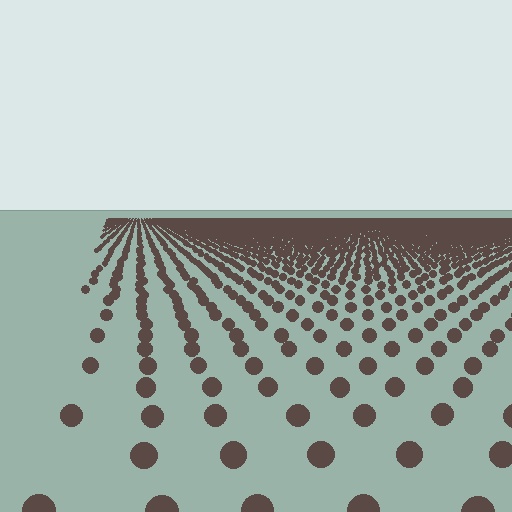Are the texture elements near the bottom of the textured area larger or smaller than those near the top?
Larger. Near the bottom, elements are closer to the viewer and appear at a bigger on-screen size.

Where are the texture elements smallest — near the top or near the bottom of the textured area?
Near the top.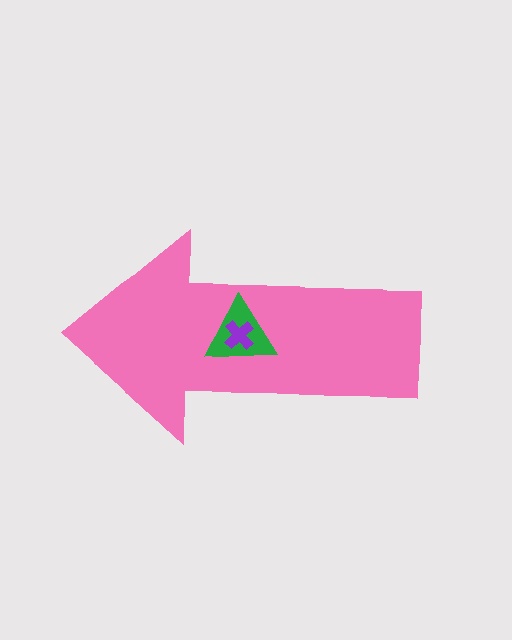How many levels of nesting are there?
3.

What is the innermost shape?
The purple cross.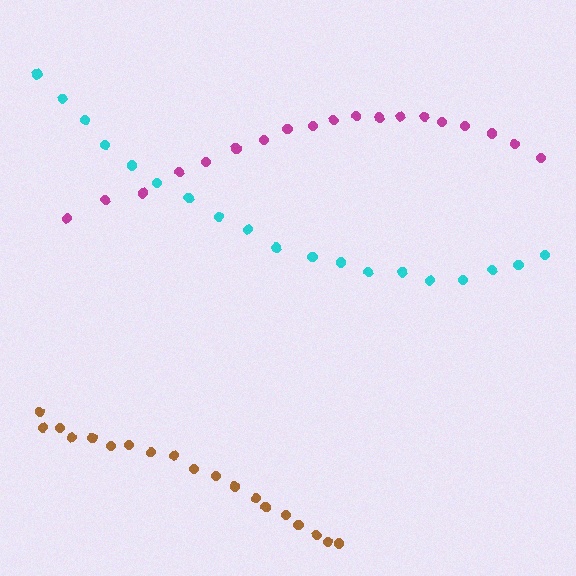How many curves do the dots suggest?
There are 3 distinct paths.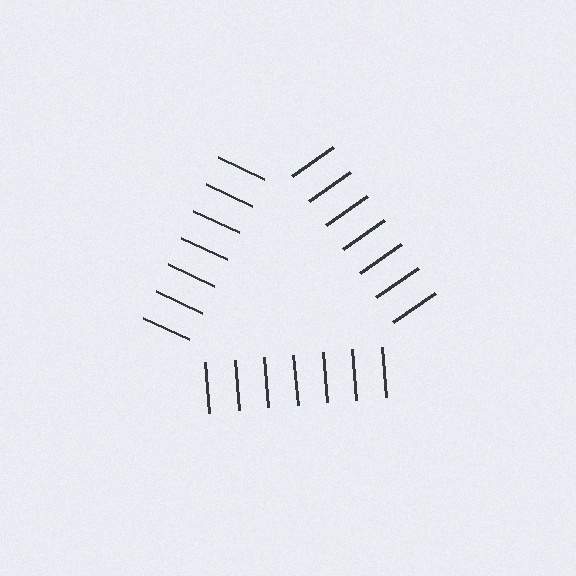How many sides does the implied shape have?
3 sides — the line-ends trace a triangle.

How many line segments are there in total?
21 — 7 along each of the 3 edges.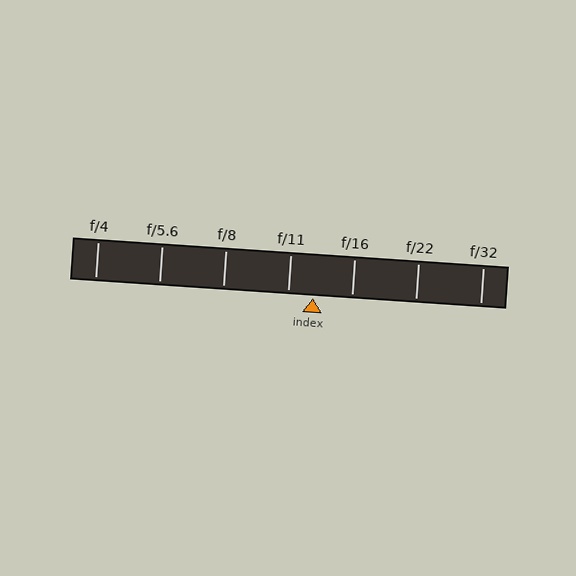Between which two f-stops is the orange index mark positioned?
The index mark is between f/11 and f/16.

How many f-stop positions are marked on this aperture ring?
There are 7 f-stop positions marked.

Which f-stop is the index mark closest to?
The index mark is closest to f/11.